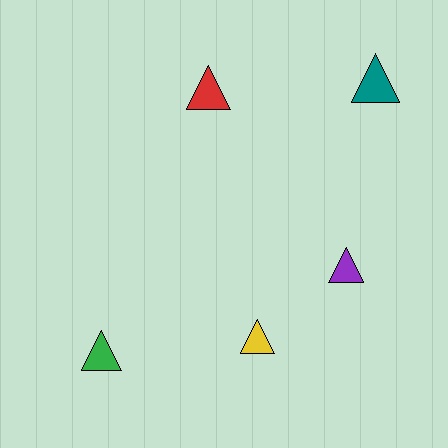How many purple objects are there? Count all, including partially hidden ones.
There is 1 purple object.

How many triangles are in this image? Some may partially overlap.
There are 5 triangles.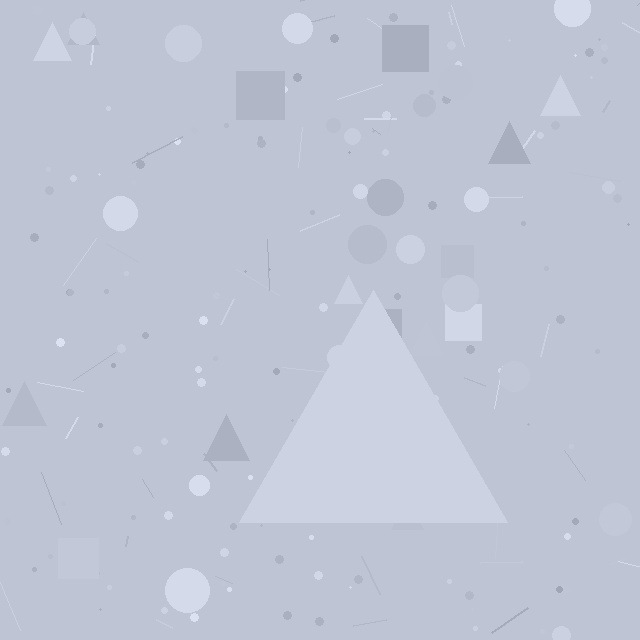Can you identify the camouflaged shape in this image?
The camouflaged shape is a triangle.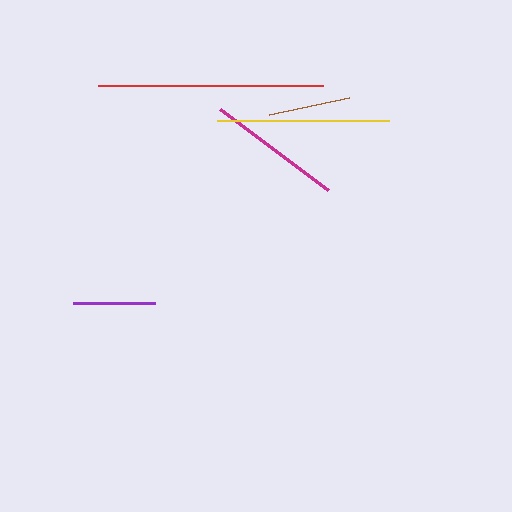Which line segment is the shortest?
The brown line is the shortest at approximately 82 pixels.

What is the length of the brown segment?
The brown segment is approximately 82 pixels long.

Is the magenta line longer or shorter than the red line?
The red line is longer than the magenta line.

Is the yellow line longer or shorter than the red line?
The red line is longer than the yellow line.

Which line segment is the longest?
The red line is the longest at approximately 224 pixels.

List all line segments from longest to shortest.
From longest to shortest: red, yellow, magenta, purple, brown.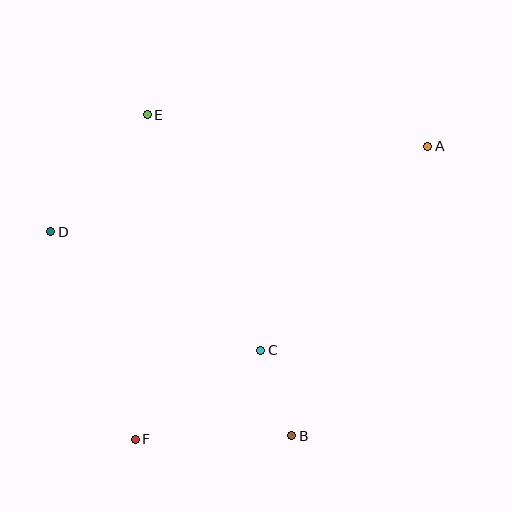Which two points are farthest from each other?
Points A and F are farthest from each other.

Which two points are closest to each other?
Points B and C are closest to each other.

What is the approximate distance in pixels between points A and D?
The distance between A and D is approximately 386 pixels.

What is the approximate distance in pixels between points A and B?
The distance between A and B is approximately 320 pixels.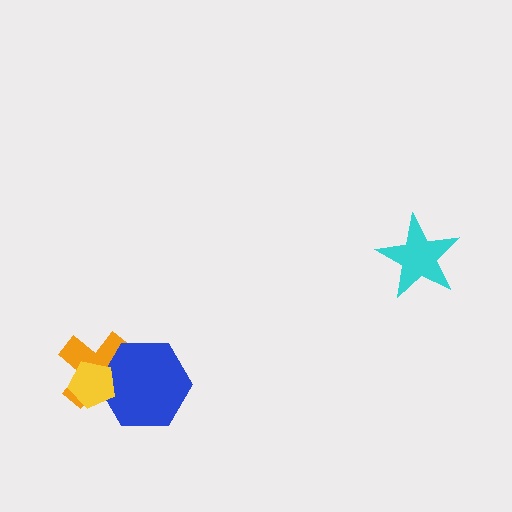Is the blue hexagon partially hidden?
Yes, it is partially covered by another shape.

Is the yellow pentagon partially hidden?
No, no other shape covers it.